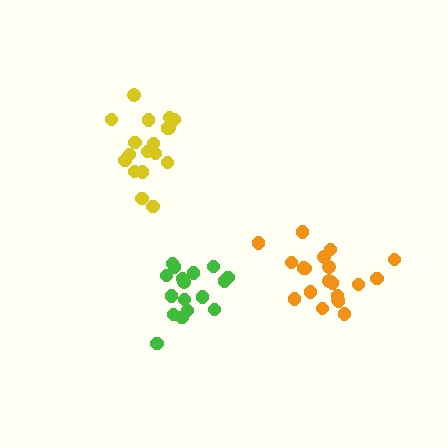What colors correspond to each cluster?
The clusters are colored: yellow, green, orange.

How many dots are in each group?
Group 1: 18 dots, Group 2: 17 dots, Group 3: 20 dots (55 total).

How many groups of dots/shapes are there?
There are 3 groups.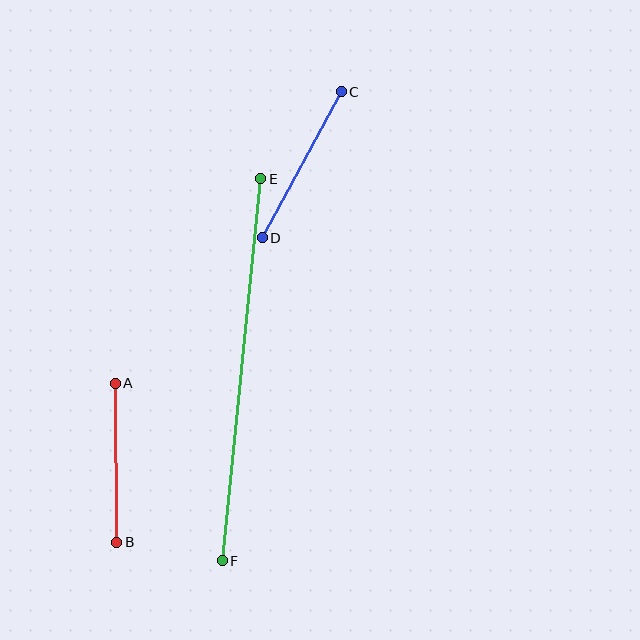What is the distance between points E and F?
The distance is approximately 384 pixels.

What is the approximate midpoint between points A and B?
The midpoint is at approximately (116, 463) pixels.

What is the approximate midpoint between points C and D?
The midpoint is at approximately (302, 165) pixels.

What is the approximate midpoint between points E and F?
The midpoint is at approximately (242, 370) pixels.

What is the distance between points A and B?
The distance is approximately 159 pixels.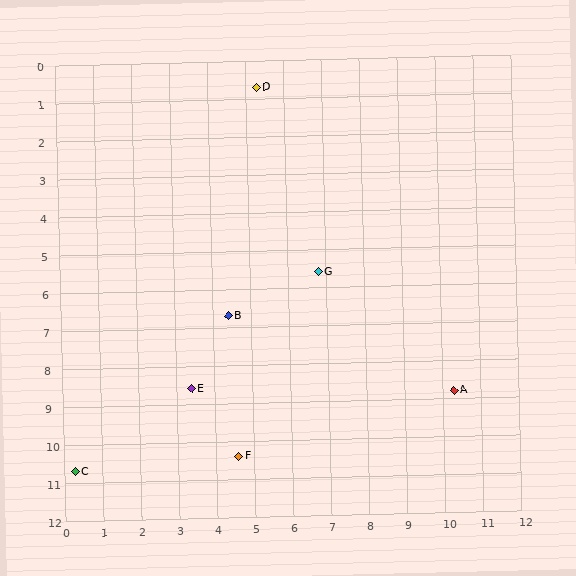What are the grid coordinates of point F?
Point F is at approximately (4.6, 10.4).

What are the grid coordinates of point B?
Point B is at approximately (4.4, 6.7).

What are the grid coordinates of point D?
Point D is at approximately (5.3, 0.7).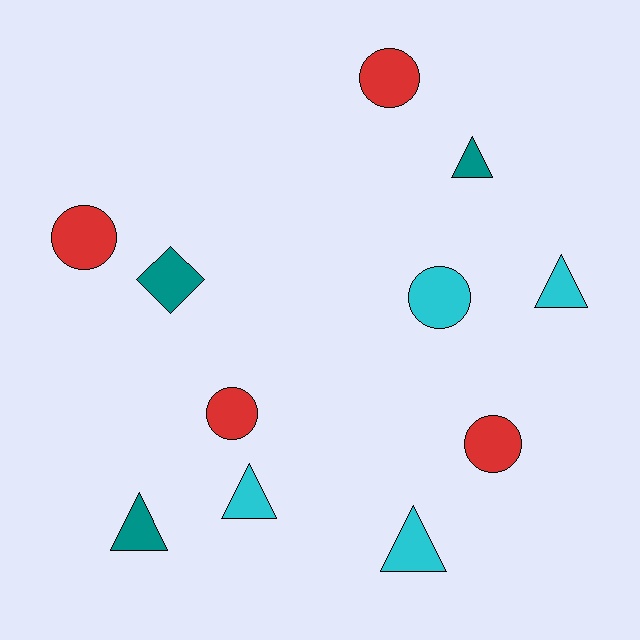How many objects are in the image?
There are 11 objects.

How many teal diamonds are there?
There is 1 teal diamond.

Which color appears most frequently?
Red, with 4 objects.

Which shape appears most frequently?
Circle, with 5 objects.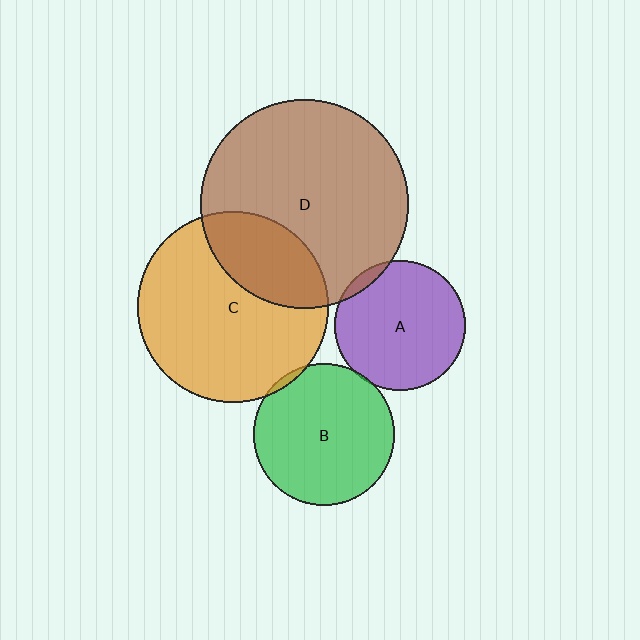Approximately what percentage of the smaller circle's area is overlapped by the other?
Approximately 30%.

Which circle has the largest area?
Circle D (brown).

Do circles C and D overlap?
Yes.